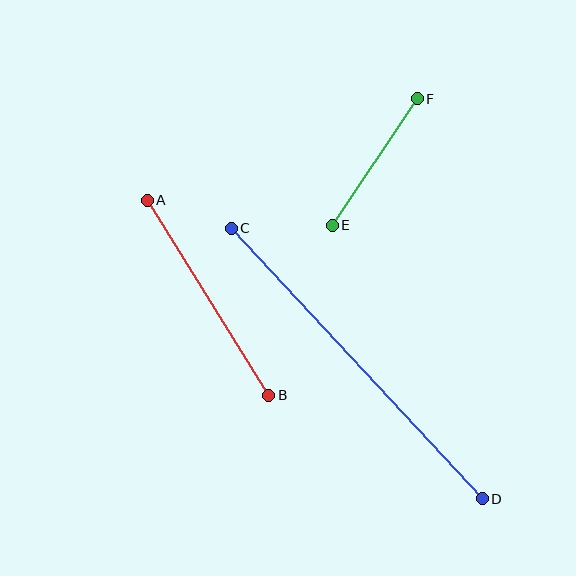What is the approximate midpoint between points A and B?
The midpoint is at approximately (208, 298) pixels.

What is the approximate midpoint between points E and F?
The midpoint is at approximately (375, 162) pixels.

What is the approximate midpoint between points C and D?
The midpoint is at approximately (357, 364) pixels.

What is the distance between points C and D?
The distance is approximately 369 pixels.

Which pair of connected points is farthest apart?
Points C and D are farthest apart.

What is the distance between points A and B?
The distance is approximately 230 pixels.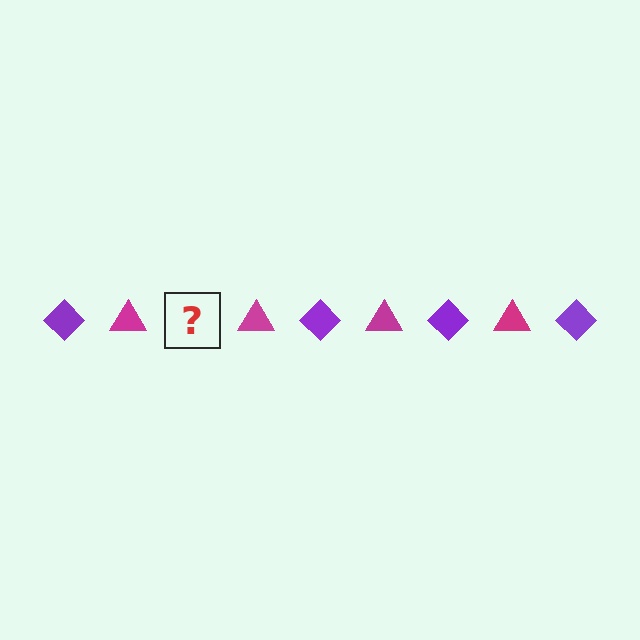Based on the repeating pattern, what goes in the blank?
The blank should be a purple diamond.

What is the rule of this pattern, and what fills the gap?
The rule is that the pattern alternates between purple diamond and magenta triangle. The gap should be filled with a purple diamond.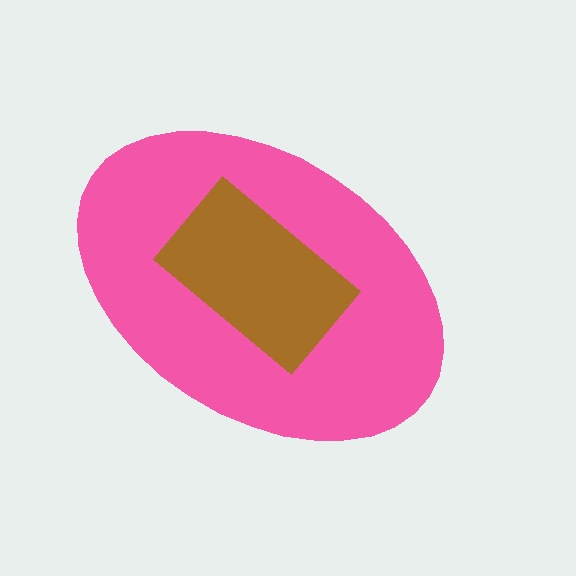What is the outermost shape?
The pink ellipse.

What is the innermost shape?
The brown rectangle.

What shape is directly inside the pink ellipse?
The brown rectangle.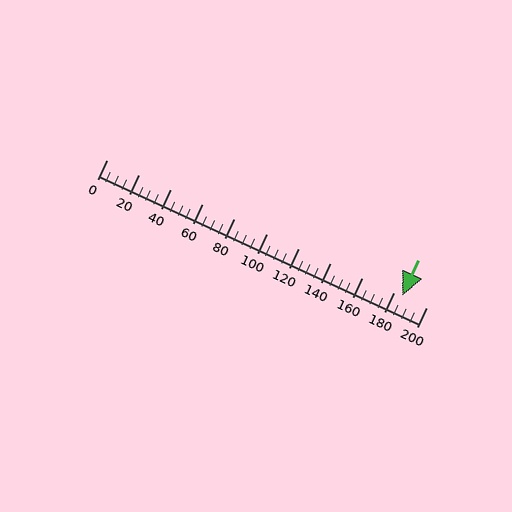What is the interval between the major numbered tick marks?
The major tick marks are spaced 20 units apart.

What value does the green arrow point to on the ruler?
The green arrow points to approximately 185.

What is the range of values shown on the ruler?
The ruler shows values from 0 to 200.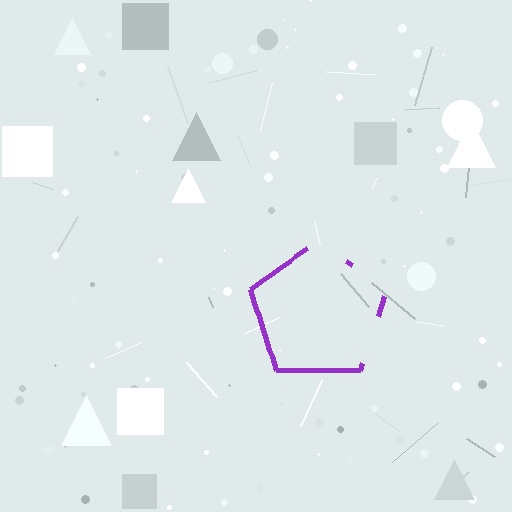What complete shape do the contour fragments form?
The contour fragments form a pentagon.